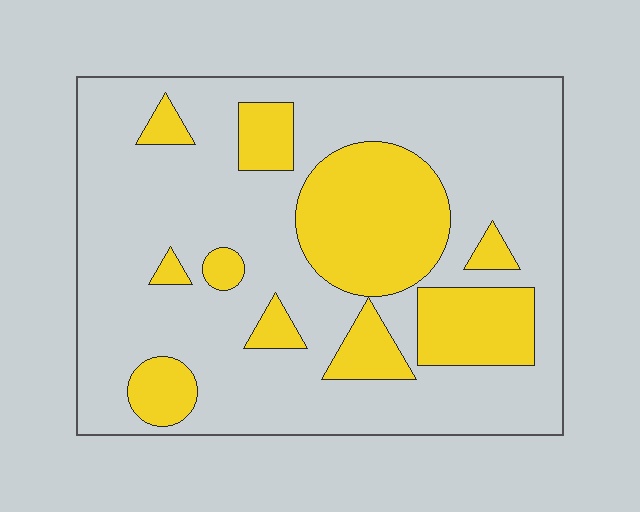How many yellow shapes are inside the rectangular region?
10.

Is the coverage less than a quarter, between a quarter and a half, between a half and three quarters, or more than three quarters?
Between a quarter and a half.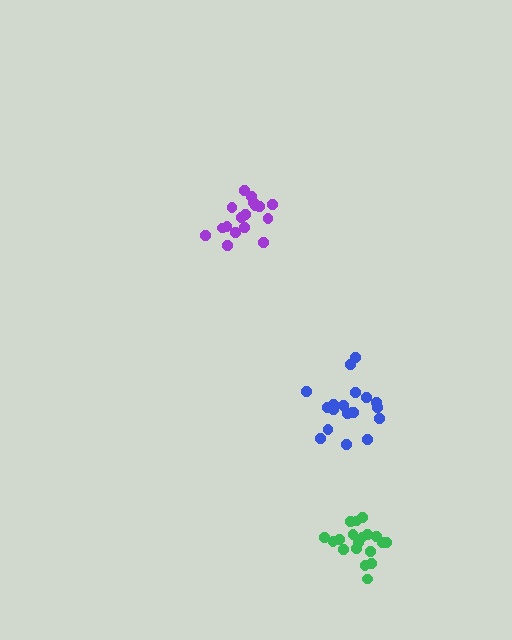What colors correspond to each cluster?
The clusters are colored: green, blue, purple.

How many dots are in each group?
Group 1: 19 dots, Group 2: 19 dots, Group 3: 17 dots (55 total).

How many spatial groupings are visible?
There are 3 spatial groupings.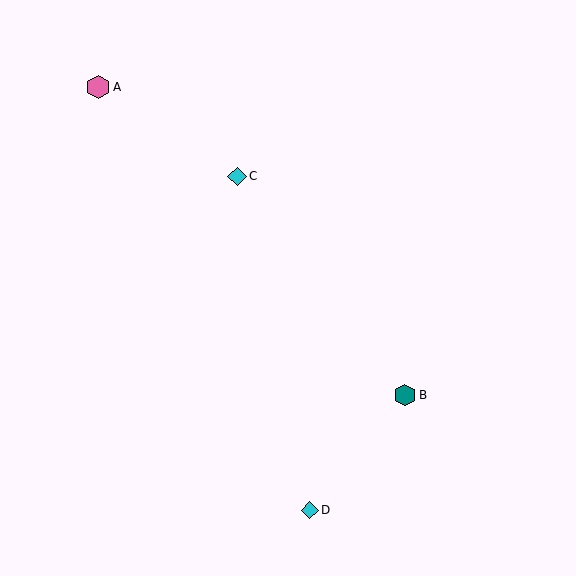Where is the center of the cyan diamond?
The center of the cyan diamond is at (310, 510).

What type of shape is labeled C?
Shape C is a cyan diamond.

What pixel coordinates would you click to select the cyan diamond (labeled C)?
Click at (237, 176) to select the cyan diamond C.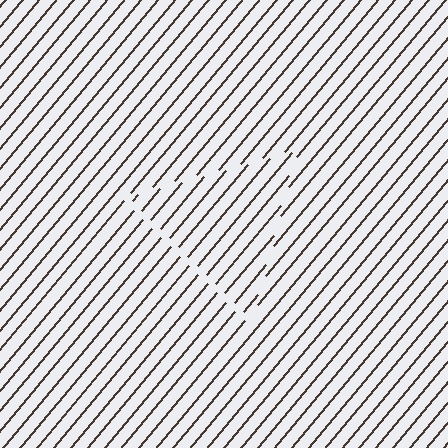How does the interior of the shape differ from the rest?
The interior of the shape contains the same grating, shifted by half a period — the contour is defined by the phase discontinuity where line-ends from the inner and outer gratings abut.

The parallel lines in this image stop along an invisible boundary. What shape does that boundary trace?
An illusory triangle. The interior of the shape contains the same grating, shifted by half a period — the contour is defined by the phase discontinuity where line-ends from the inner and outer gratings abut.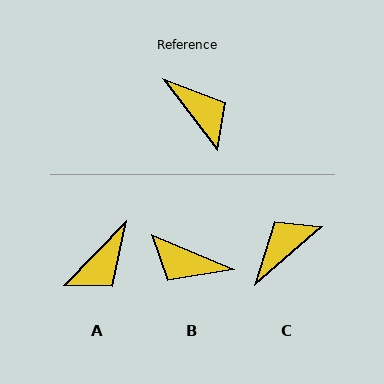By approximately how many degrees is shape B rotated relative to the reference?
Approximately 150 degrees clockwise.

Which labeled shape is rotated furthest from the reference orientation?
B, about 150 degrees away.